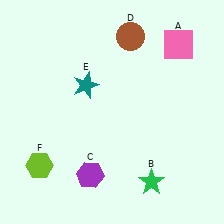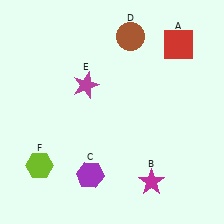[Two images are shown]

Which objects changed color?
A changed from pink to red. B changed from green to magenta. E changed from teal to magenta.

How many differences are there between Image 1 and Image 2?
There are 3 differences between the two images.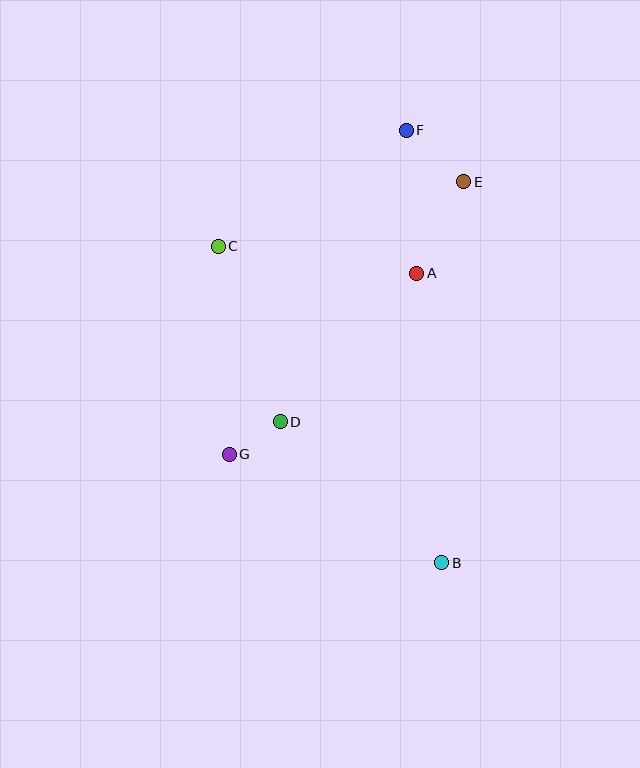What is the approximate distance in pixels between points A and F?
The distance between A and F is approximately 143 pixels.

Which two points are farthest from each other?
Points B and F are farthest from each other.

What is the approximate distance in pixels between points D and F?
The distance between D and F is approximately 317 pixels.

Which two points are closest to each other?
Points D and G are closest to each other.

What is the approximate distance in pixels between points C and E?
The distance between C and E is approximately 254 pixels.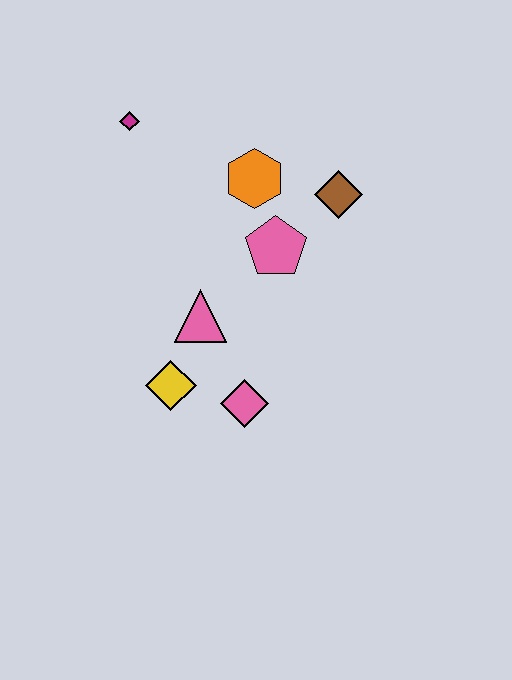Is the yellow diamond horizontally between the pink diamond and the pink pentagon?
No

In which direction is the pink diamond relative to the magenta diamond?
The pink diamond is below the magenta diamond.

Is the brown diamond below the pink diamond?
No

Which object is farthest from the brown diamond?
The yellow diamond is farthest from the brown diamond.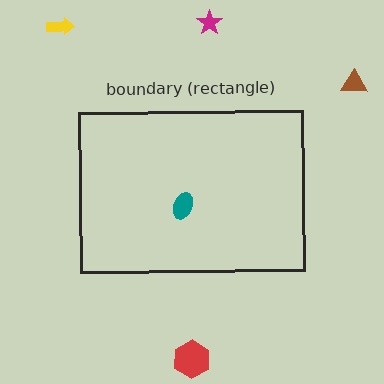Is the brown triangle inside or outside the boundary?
Outside.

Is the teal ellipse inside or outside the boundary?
Inside.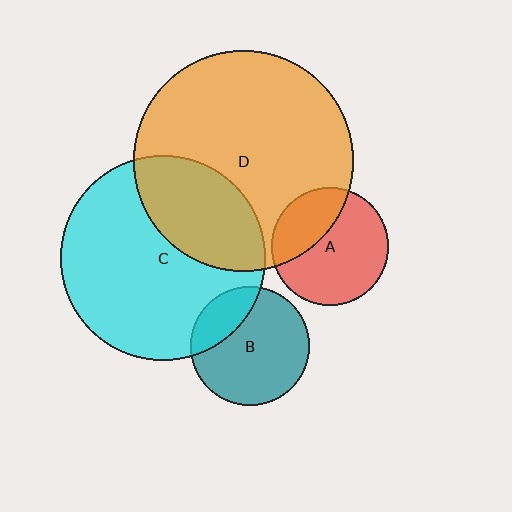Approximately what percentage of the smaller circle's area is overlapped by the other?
Approximately 35%.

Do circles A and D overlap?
Yes.